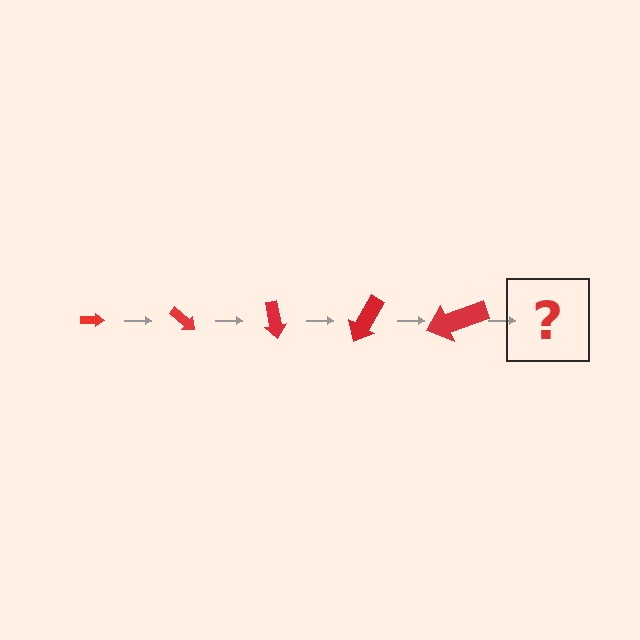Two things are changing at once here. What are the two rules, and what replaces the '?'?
The two rules are that the arrow grows larger each step and it rotates 40 degrees each step. The '?' should be an arrow, larger than the previous one and rotated 200 degrees from the start.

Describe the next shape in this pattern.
It should be an arrow, larger than the previous one and rotated 200 degrees from the start.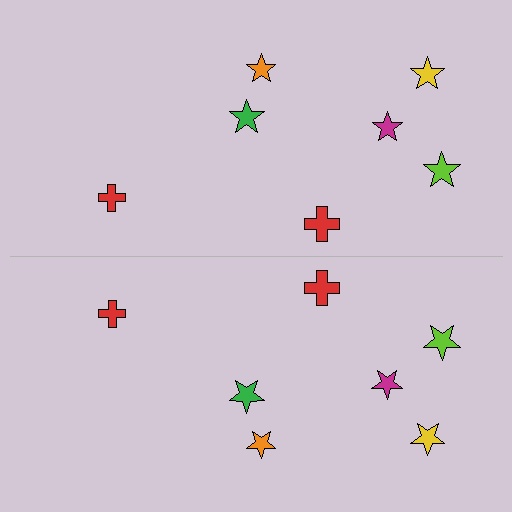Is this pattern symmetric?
Yes, this pattern has bilateral (reflection) symmetry.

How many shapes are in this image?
There are 14 shapes in this image.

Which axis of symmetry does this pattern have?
The pattern has a horizontal axis of symmetry running through the center of the image.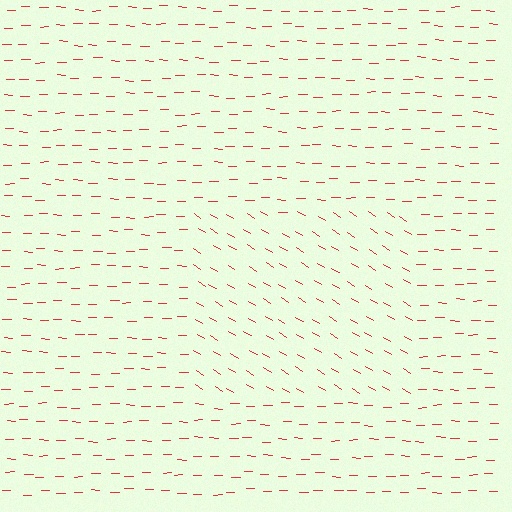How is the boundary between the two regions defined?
The boundary is defined purely by a change in line orientation (approximately 31 degrees difference). All lines are the same color and thickness.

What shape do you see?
I see a rectangle.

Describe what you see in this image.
The image is filled with small red line segments. A rectangle region in the image has lines oriented differently from the surrounding lines, creating a visible texture boundary.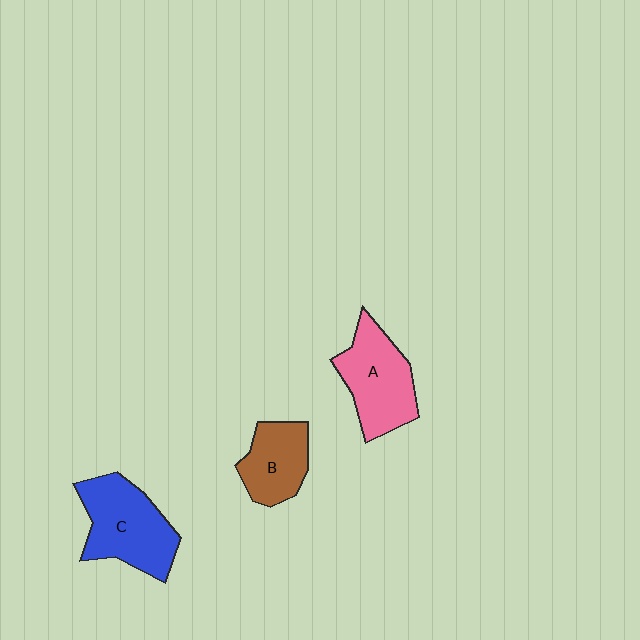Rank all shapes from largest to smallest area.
From largest to smallest: C (blue), A (pink), B (brown).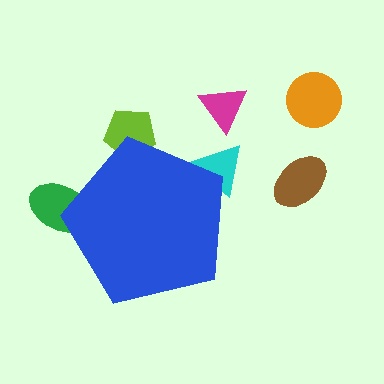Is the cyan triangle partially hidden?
Yes, the cyan triangle is partially hidden behind the blue pentagon.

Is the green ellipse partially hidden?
Yes, the green ellipse is partially hidden behind the blue pentagon.